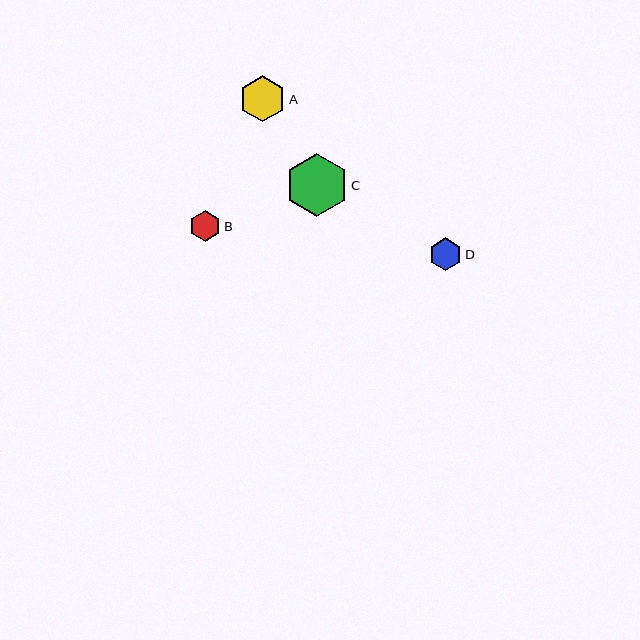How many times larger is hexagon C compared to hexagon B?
Hexagon C is approximately 2.0 times the size of hexagon B.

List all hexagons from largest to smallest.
From largest to smallest: C, A, D, B.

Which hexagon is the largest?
Hexagon C is the largest with a size of approximately 63 pixels.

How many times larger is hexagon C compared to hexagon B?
Hexagon C is approximately 2.0 times the size of hexagon B.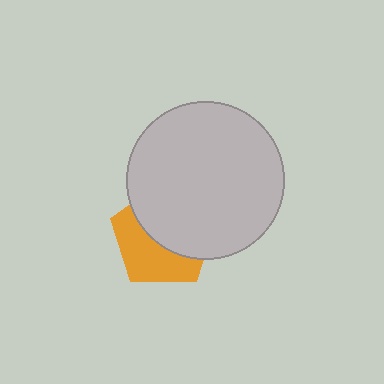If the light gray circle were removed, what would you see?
You would see the complete orange pentagon.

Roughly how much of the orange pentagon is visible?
About half of it is visible (roughly 45%).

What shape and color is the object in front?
The object in front is a light gray circle.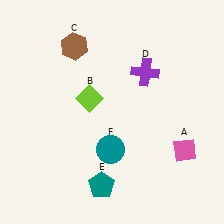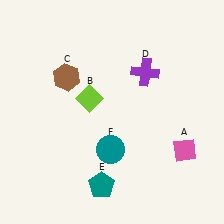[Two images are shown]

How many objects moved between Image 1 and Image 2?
1 object moved between the two images.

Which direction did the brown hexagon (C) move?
The brown hexagon (C) moved down.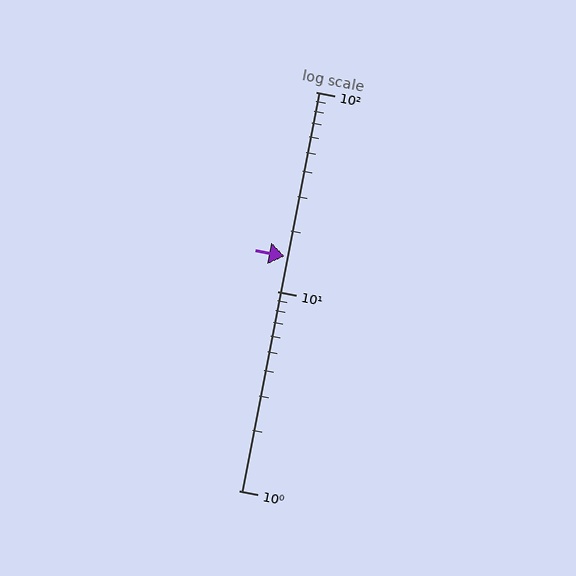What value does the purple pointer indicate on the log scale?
The pointer indicates approximately 15.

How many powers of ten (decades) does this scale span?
The scale spans 2 decades, from 1 to 100.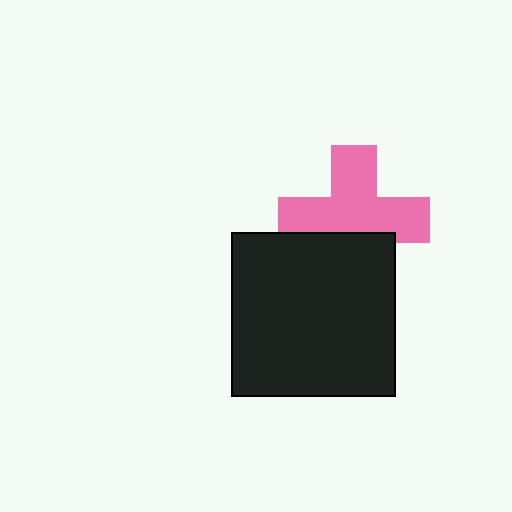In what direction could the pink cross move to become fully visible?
The pink cross could move up. That would shift it out from behind the black square entirely.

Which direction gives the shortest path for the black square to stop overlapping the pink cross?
Moving down gives the shortest separation.